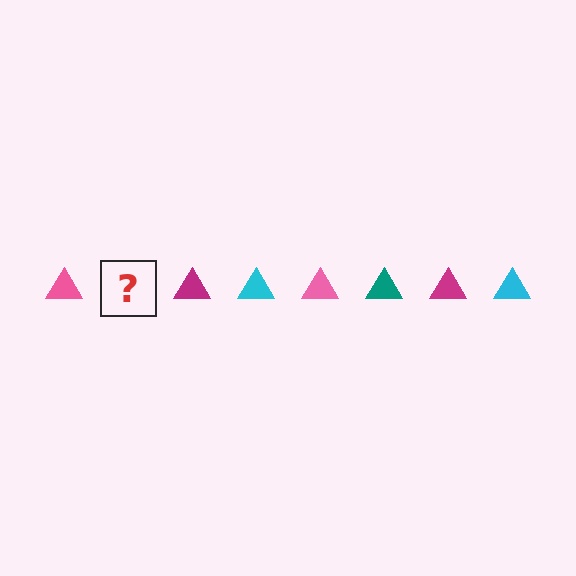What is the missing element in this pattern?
The missing element is a teal triangle.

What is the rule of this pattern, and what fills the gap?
The rule is that the pattern cycles through pink, teal, magenta, cyan triangles. The gap should be filled with a teal triangle.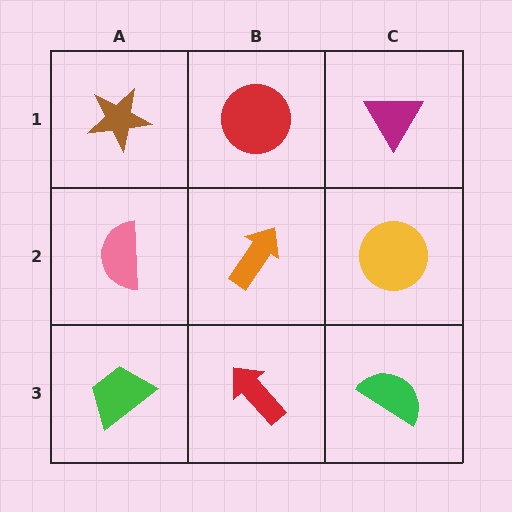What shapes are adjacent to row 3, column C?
A yellow circle (row 2, column C), a red arrow (row 3, column B).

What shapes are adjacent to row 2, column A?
A brown star (row 1, column A), a green trapezoid (row 3, column A), an orange arrow (row 2, column B).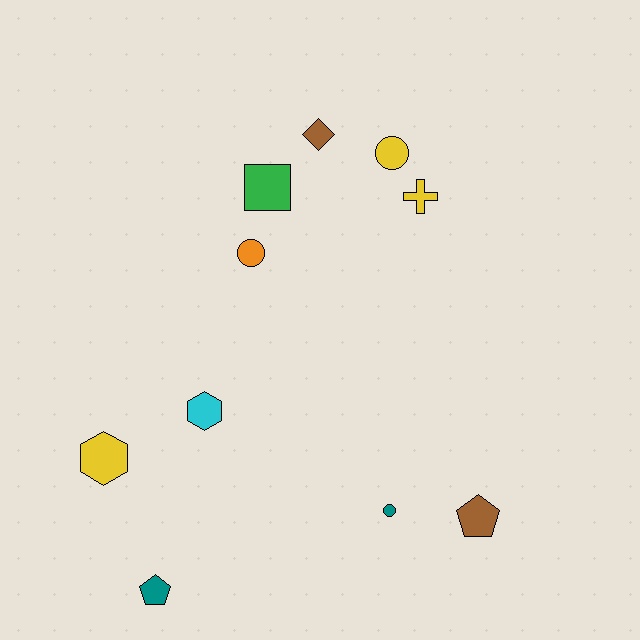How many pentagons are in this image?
There are 2 pentagons.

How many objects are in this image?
There are 10 objects.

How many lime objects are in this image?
There are no lime objects.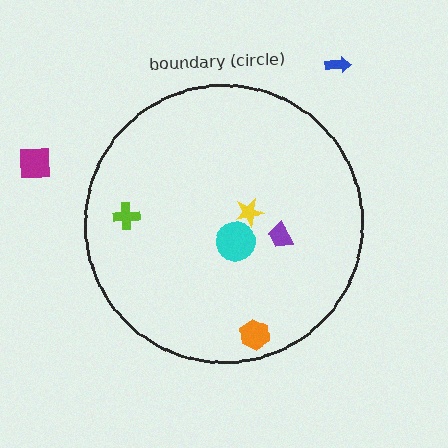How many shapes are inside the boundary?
5 inside, 2 outside.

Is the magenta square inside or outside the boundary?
Outside.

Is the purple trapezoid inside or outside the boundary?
Inside.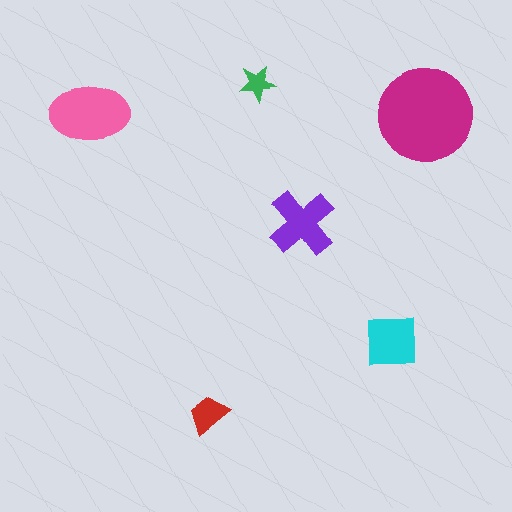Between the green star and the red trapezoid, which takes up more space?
The red trapezoid.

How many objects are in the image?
There are 6 objects in the image.